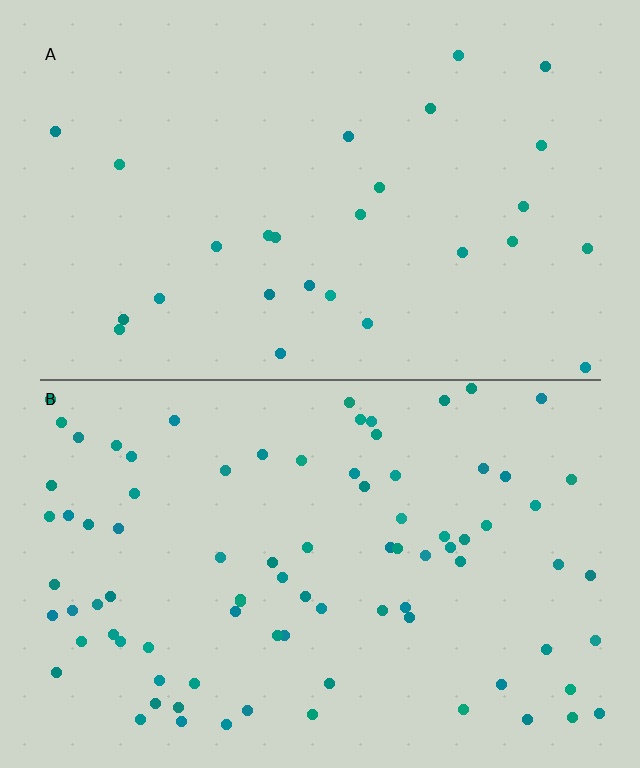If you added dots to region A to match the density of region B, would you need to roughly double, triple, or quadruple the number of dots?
Approximately triple.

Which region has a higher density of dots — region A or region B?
B (the bottom).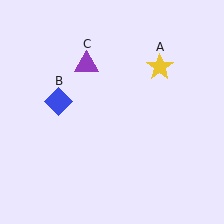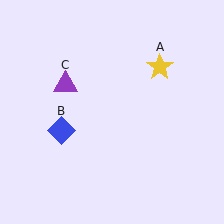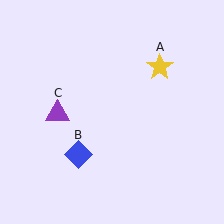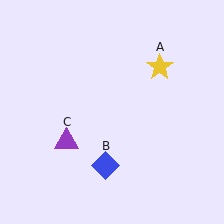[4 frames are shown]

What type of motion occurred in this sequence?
The blue diamond (object B), purple triangle (object C) rotated counterclockwise around the center of the scene.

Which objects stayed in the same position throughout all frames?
Yellow star (object A) remained stationary.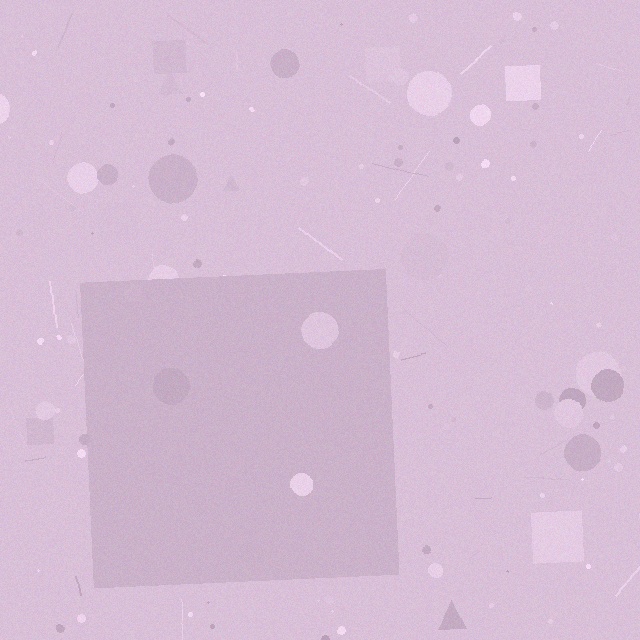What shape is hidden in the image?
A square is hidden in the image.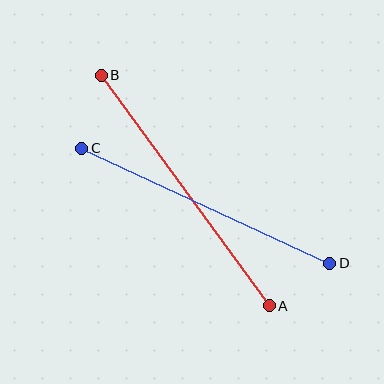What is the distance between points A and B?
The distance is approximately 285 pixels.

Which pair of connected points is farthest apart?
Points A and B are farthest apart.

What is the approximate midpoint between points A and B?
The midpoint is at approximately (185, 190) pixels.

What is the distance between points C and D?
The distance is approximately 273 pixels.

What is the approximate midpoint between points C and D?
The midpoint is at approximately (206, 206) pixels.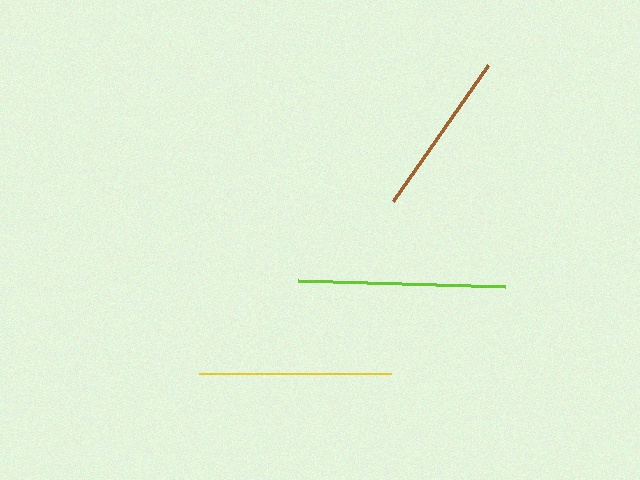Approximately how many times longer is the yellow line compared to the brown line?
The yellow line is approximately 1.2 times the length of the brown line.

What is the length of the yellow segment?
The yellow segment is approximately 192 pixels long.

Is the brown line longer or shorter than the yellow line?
The yellow line is longer than the brown line.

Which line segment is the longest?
The lime line is the longest at approximately 207 pixels.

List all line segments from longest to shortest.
From longest to shortest: lime, yellow, brown.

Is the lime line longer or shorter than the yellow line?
The lime line is longer than the yellow line.